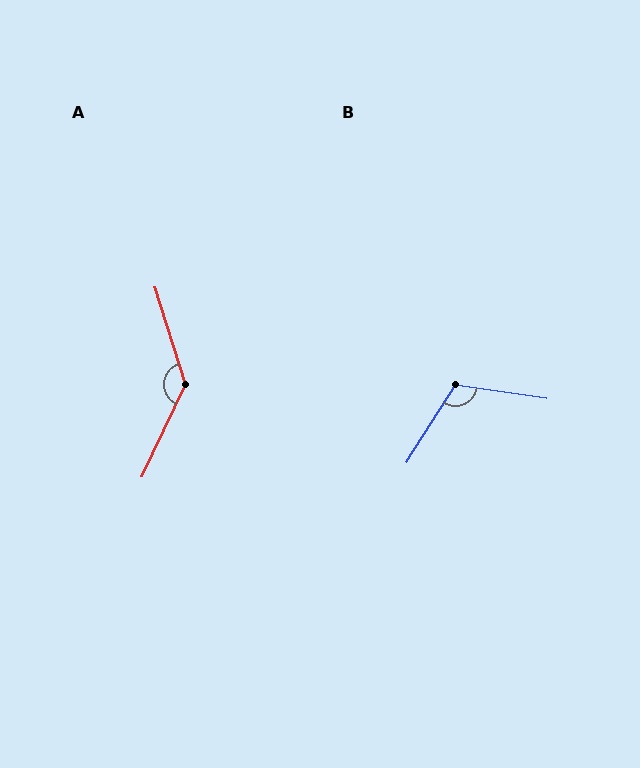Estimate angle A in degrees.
Approximately 138 degrees.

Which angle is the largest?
A, at approximately 138 degrees.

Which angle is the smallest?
B, at approximately 114 degrees.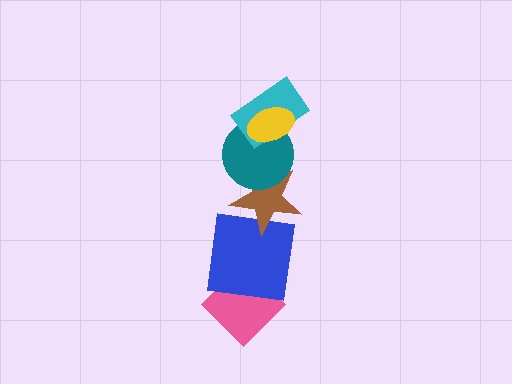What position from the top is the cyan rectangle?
The cyan rectangle is 2nd from the top.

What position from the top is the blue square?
The blue square is 5th from the top.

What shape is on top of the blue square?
The brown star is on top of the blue square.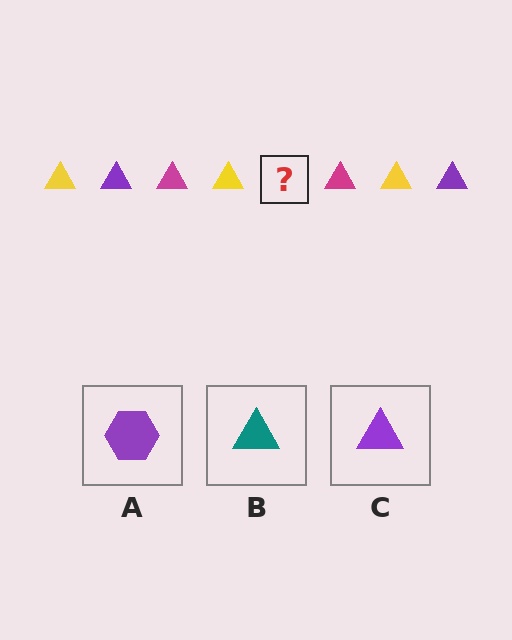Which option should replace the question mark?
Option C.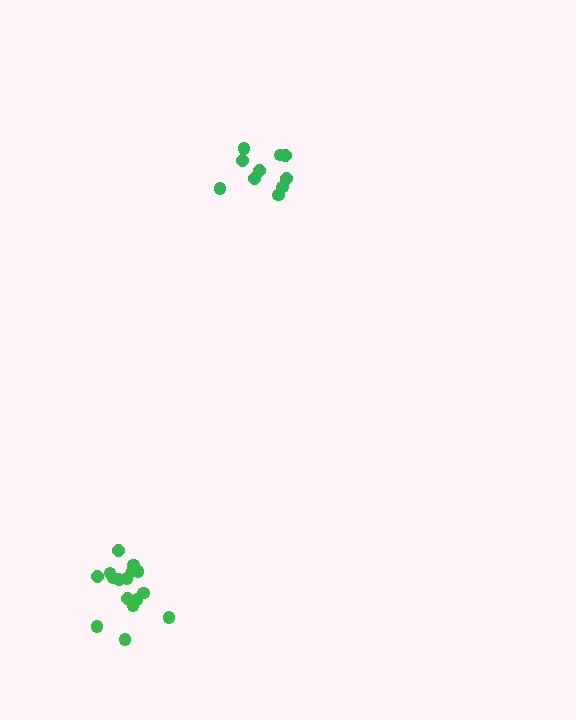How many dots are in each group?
Group 1: 10 dots, Group 2: 16 dots (26 total).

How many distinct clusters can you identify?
There are 2 distinct clusters.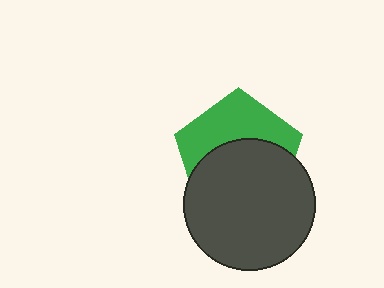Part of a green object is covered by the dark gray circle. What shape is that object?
It is a pentagon.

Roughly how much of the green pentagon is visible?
A small part of it is visible (roughly 44%).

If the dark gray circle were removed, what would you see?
You would see the complete green pentagon.